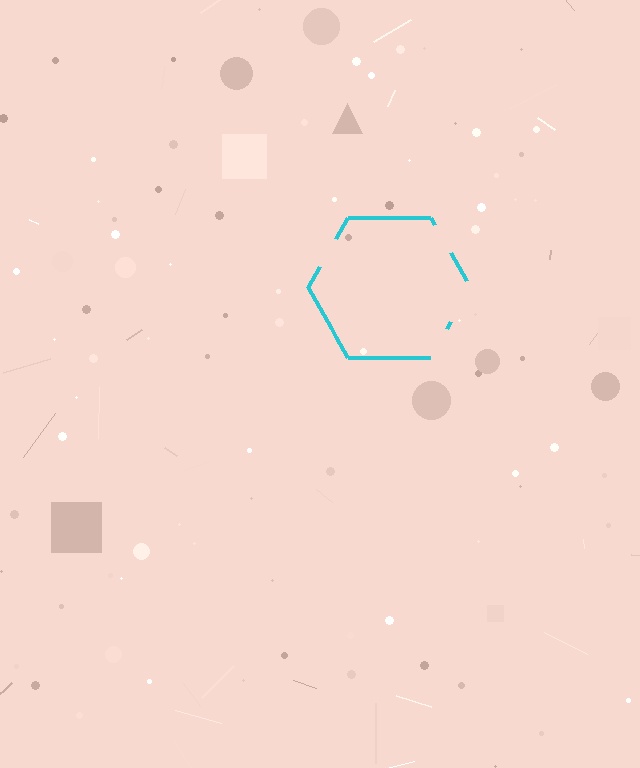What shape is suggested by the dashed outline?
The dashed outline suggests a hexagon.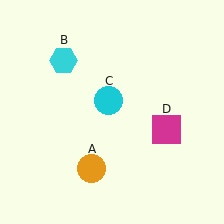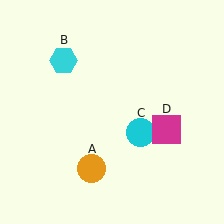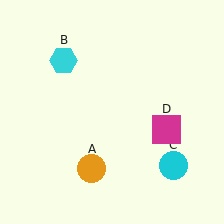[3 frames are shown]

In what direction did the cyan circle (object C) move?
The cyan circle (object C) moved down and to the right.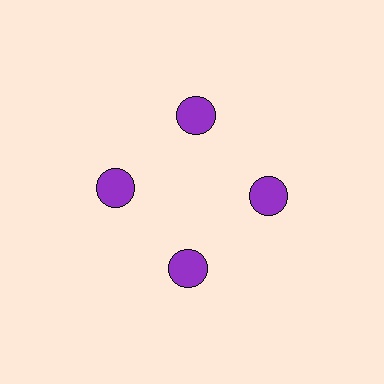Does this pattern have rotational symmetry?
Yes, this pattern has 4-fold rotational symmetry. It looks the same after rotating 90 degrees around the center.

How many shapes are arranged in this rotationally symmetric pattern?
There are 8 shapes, arranged in 4 groups of 2.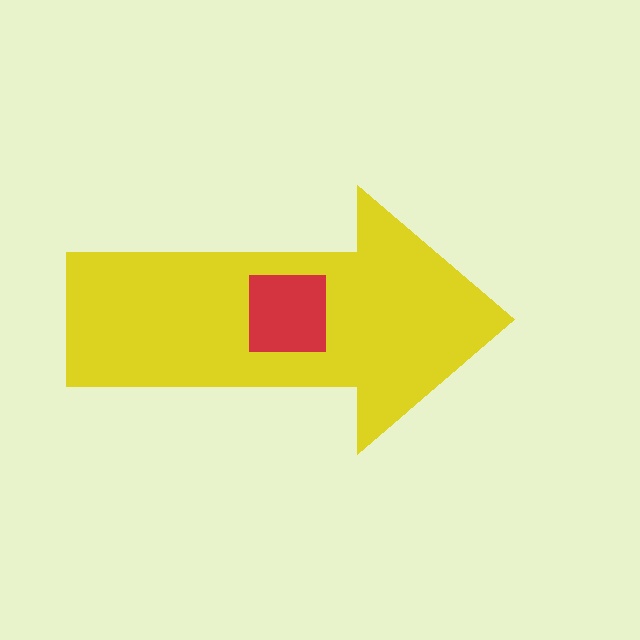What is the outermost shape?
The yellow arrow.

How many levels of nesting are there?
2.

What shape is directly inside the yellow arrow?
The red square.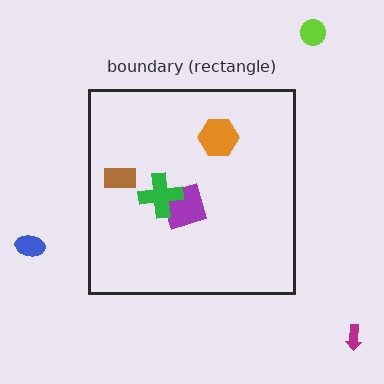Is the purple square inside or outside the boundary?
Inside.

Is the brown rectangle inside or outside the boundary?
Inside.